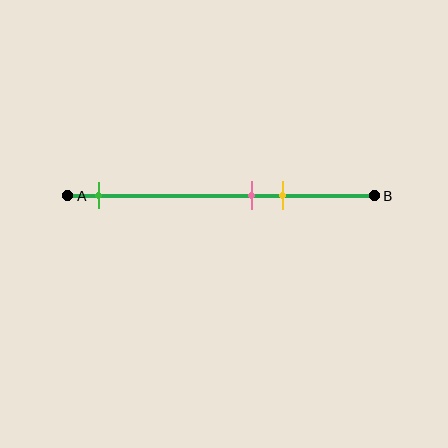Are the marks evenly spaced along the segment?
No, the marks are not evenly spaced.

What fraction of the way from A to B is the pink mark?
The pink mark is approximately 60% (0.6) of the way from A to B.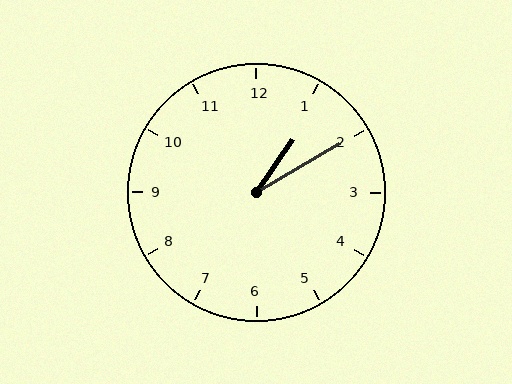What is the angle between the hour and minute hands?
Approximately 25 degrees.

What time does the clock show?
1:10.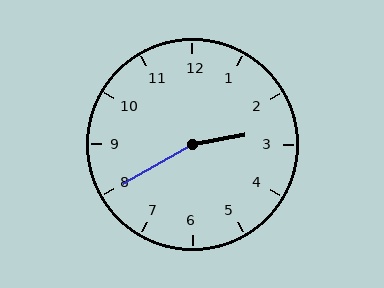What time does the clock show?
2:40.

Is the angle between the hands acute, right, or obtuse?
It is obtuse.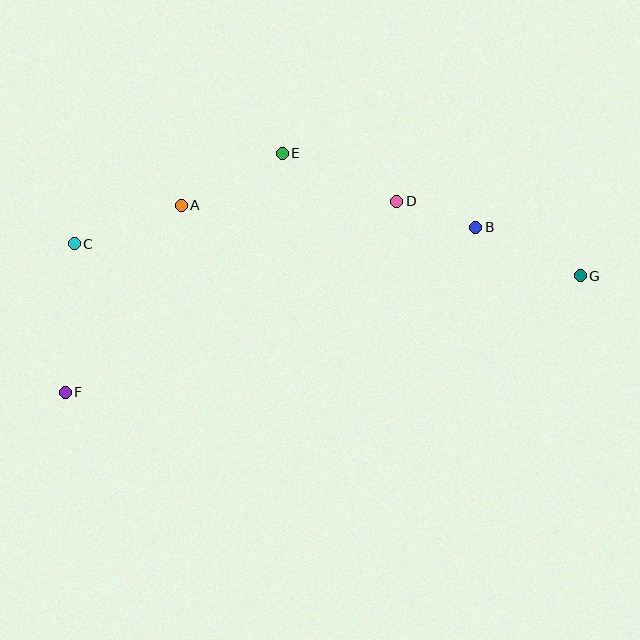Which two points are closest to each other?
Points B and D are closest to each other.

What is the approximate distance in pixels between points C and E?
The distance between C and E is approximately 227 pixels.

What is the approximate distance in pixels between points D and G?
The distance between D and G is approximately 198 pixels.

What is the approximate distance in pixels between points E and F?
The distance between E and F is approximately 323 pixels.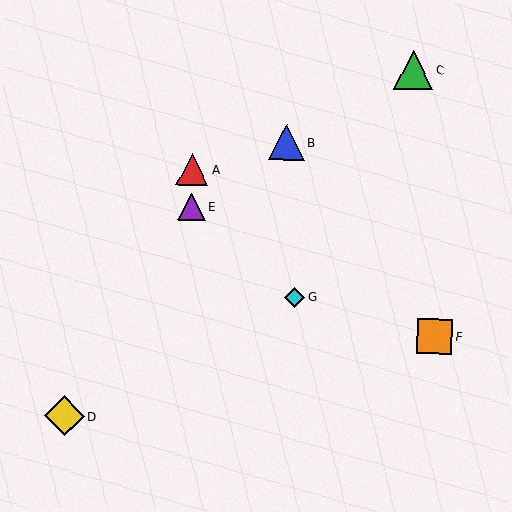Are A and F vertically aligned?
No, A is at x≈192 and F is at x≈435.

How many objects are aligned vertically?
2 objects (A, E) are aligned vertically.